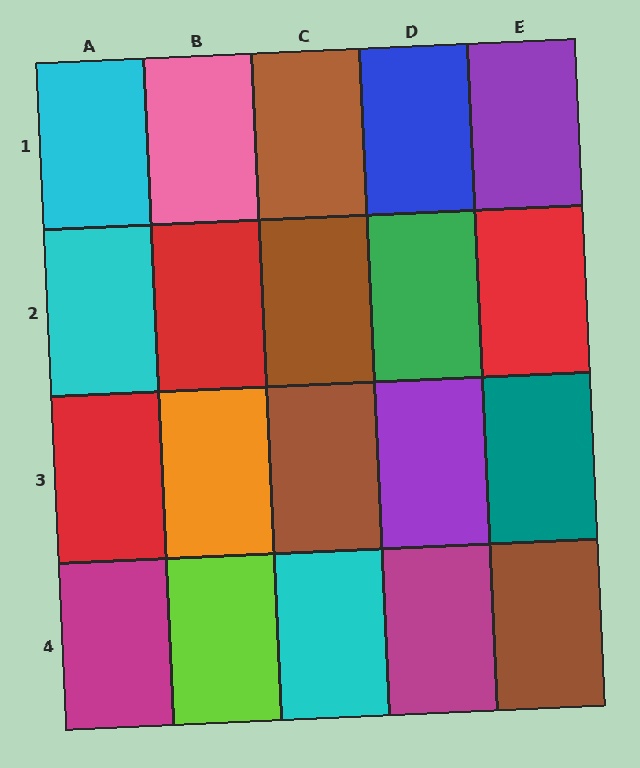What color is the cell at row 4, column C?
Cyan.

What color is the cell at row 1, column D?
Blue.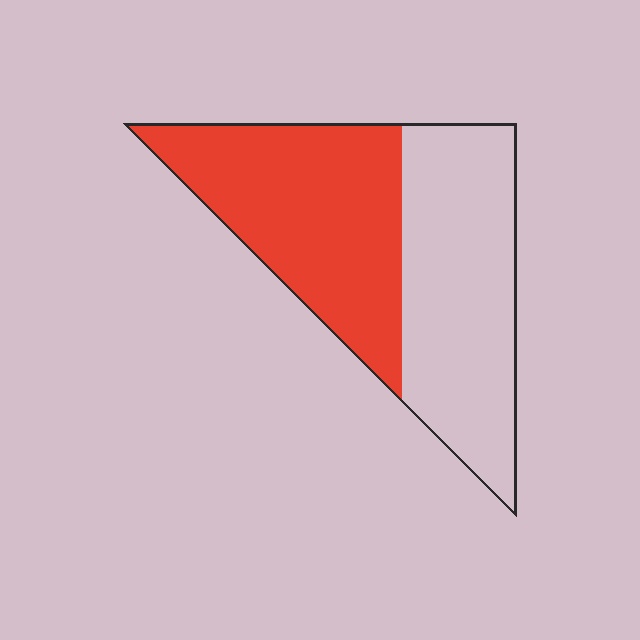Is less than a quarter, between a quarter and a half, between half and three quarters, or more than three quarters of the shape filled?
Between half and three quarters.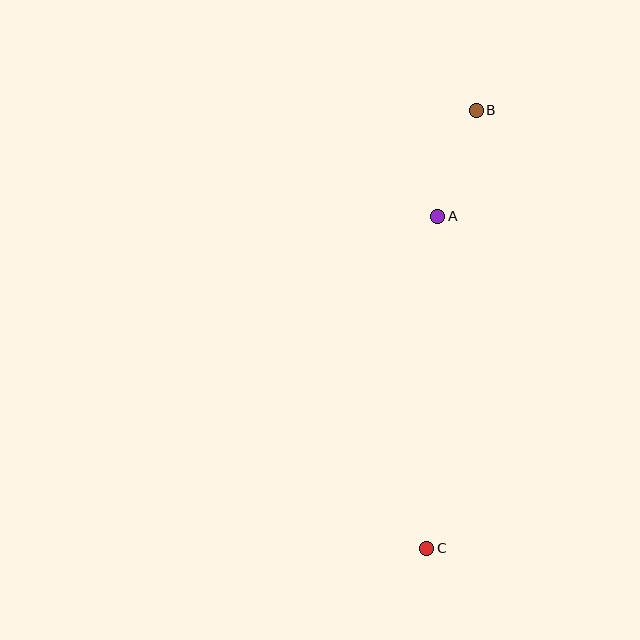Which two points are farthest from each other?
Points B and C are farthest from each other.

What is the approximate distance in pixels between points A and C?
The distance between A and C is approximately 332 pixels.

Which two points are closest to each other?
Points A and B are closest to each other.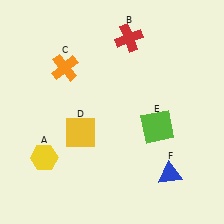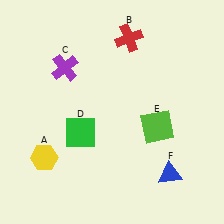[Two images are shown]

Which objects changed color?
C changed from orange to purple. D changed from yellow to green.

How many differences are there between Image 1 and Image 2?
There are 2 differences between the two images.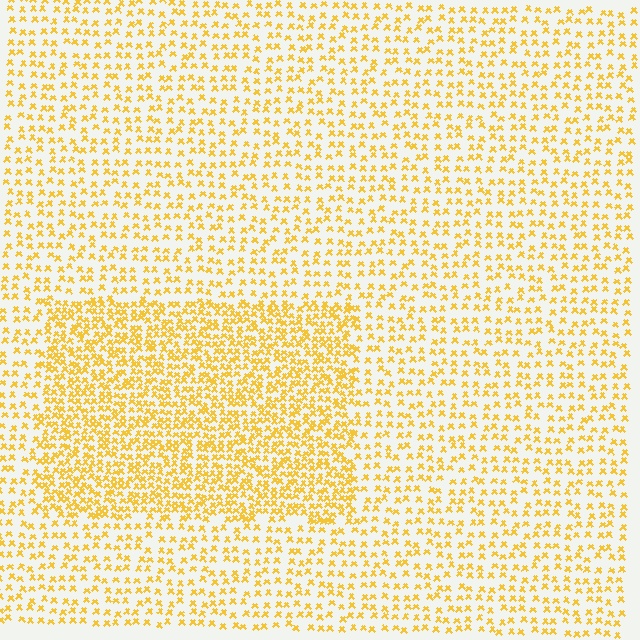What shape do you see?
I see a rectangle.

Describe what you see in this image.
The image contains small yellow elements arranged at two different densities. A rectangle-shaped region is visible where the elements are more densely packed than the surrounding area.